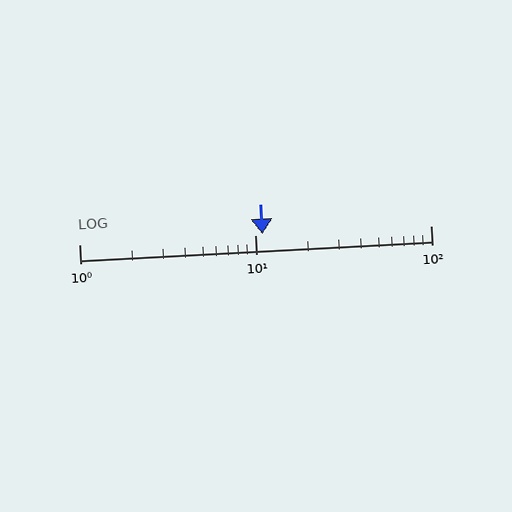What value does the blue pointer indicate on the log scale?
The pointer indicates approximately 11.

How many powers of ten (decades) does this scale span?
The scale spans 2 decades, from 1 to 100.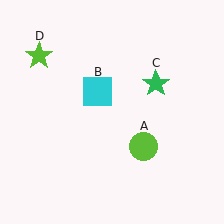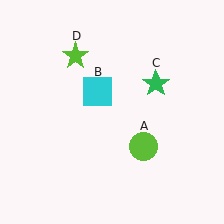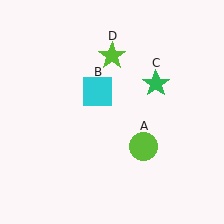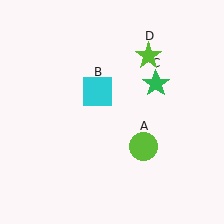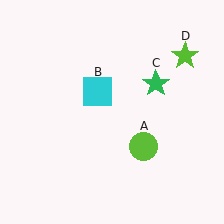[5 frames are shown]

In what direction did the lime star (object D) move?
The lime star (object D) moved right.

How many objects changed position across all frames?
1 object changed position: lime star (object D).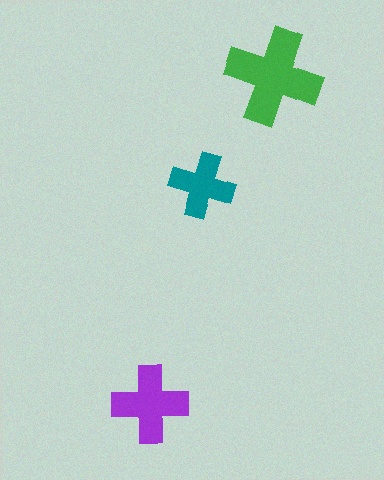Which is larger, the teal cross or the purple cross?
The purple one.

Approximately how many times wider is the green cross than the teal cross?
About 1.5 times wider.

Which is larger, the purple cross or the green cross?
The green one.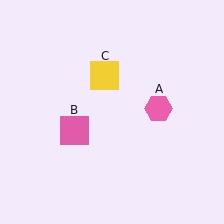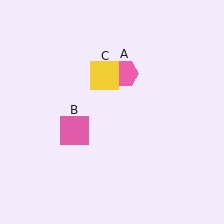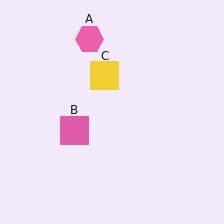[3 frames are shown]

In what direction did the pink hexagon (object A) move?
The pink hexagon (object A) moved up and to the left.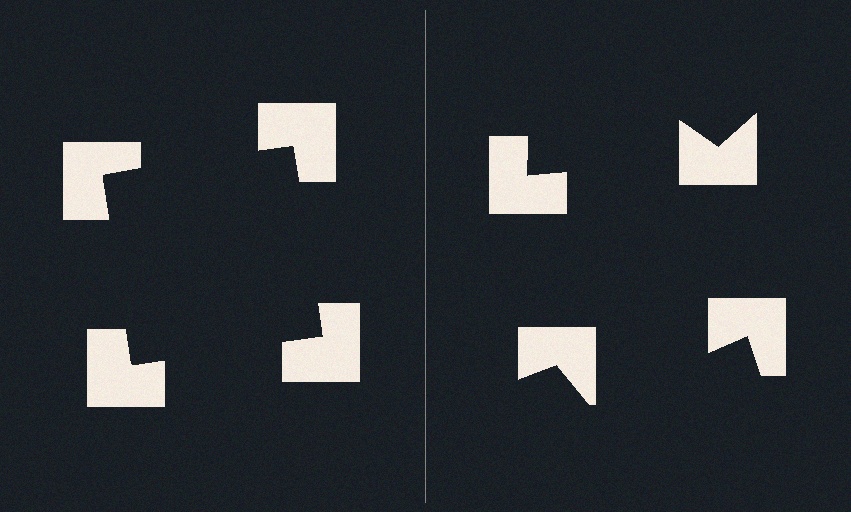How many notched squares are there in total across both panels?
8 — 4 on each side.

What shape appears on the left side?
An illusory square.